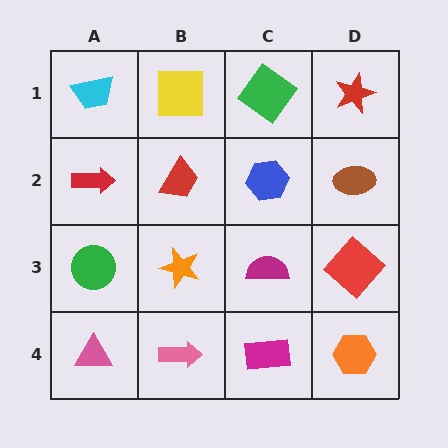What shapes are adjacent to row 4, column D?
A red diamond (row 3, column D), a magenta rectangle (row 4, column C).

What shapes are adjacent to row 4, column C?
A magenta semicircle (row 3, column C), a pink arrow (row 4, column B), an orange hexagon (row 4, column D).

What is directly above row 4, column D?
A red diamond.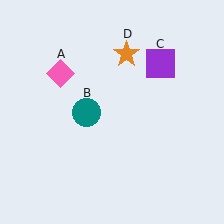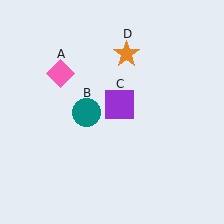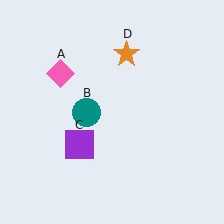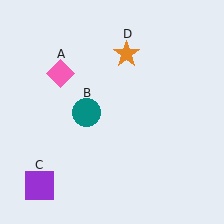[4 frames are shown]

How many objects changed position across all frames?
1 object changed position: purple square (object C).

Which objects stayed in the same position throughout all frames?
Pink diamond (object A) and teal circle (object B) and orange star (object D) remained stationary.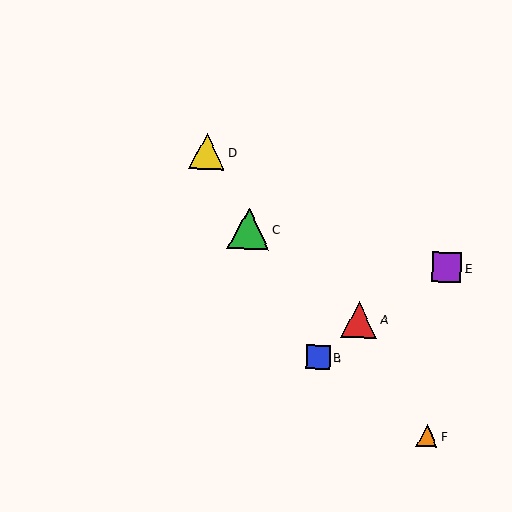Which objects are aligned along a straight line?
Objects B, C, D are aligned along a straight line.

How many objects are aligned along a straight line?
3 objects (B, C, D) are aligned along a straight line.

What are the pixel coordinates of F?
Object F is at (427, 436).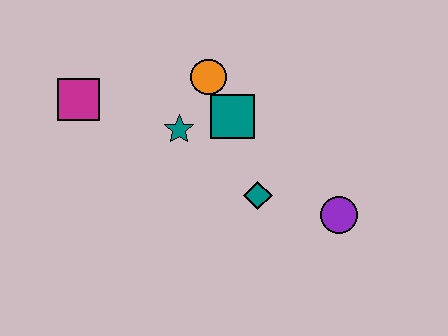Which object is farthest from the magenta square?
The purple circle is farthest from the magenta square.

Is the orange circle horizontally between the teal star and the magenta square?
No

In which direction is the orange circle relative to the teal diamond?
The orange circle is above the teal diamond.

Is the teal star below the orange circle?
Yes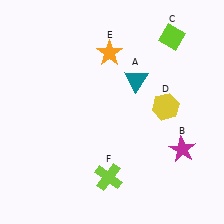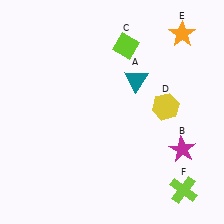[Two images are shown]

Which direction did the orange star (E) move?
The orange star (E) moved right.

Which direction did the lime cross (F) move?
The lime cross (F) moved right.